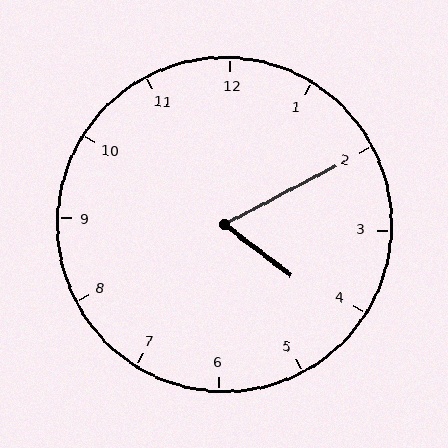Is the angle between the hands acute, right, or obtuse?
It is acute.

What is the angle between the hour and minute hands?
Approximately 65 degrees.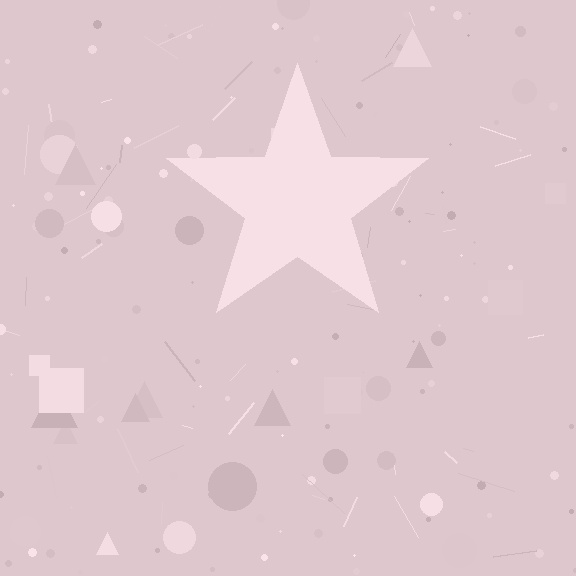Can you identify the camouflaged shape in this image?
The camouflaged shape is a star.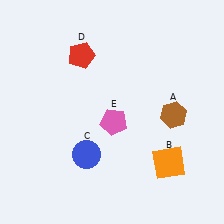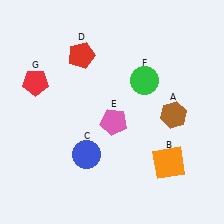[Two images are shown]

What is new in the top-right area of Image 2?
A green circle (F) was added in the top-right area of Image 2.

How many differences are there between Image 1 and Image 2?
There are 2 differences between the two images.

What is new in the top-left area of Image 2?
A red pentagon (G) was added in the top-left area of Image 2.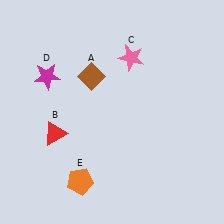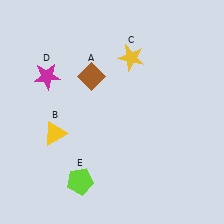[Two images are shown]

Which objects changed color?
B changed from red to yellow. C changed from pink to yellow. E changed from orange to lime.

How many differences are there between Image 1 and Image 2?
There are 3 differences between the two images.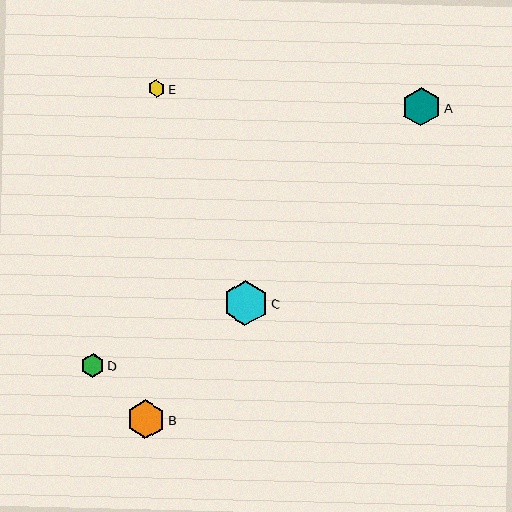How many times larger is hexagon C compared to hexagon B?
Hexagon C is approximately 1.2 times the size of hexagon B.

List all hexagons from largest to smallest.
From largest to smallest: C, B, A, D, E.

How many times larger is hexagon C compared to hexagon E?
Hexagon C is approximately 2.6 times the size of hexagon E.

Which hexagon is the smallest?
Hexagon E is the smallest with a size of approximately 17 pixels.